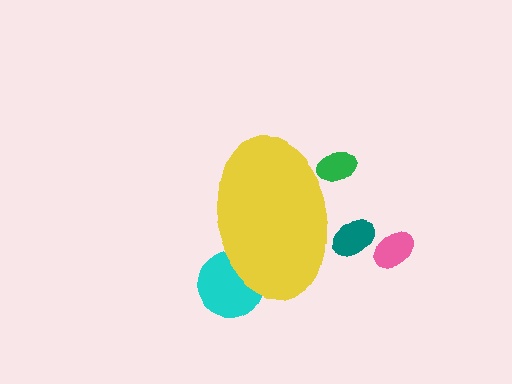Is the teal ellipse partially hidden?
Yes, the teal ellipse is partially hidden behind the yellow ellipse.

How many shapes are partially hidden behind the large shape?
3 shapes are partially hidden.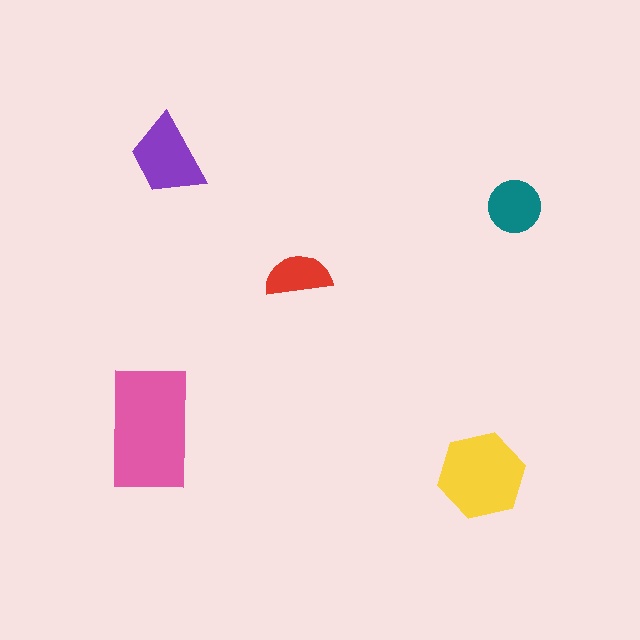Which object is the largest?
The pink rectangle.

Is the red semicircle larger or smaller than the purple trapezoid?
Smaller.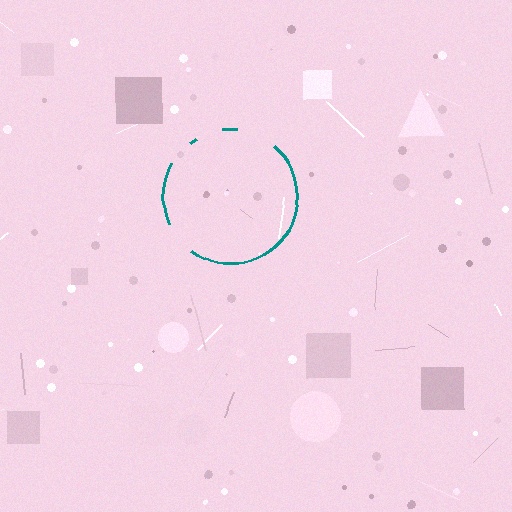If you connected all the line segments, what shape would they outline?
They would outline a circle.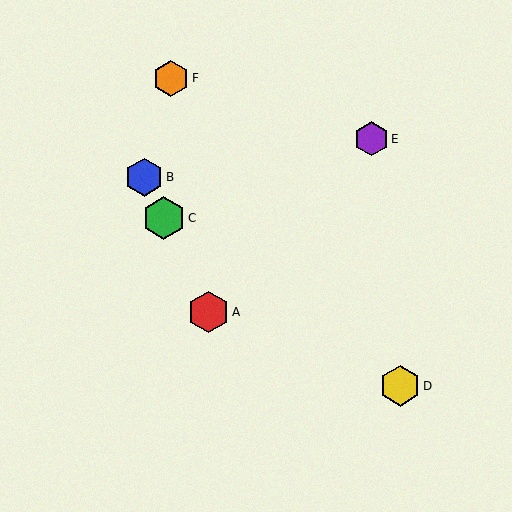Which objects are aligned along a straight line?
Objects A, B, C are aligned along a straight line.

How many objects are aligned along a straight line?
3 objects (A, B, C) are aligned along a straight line.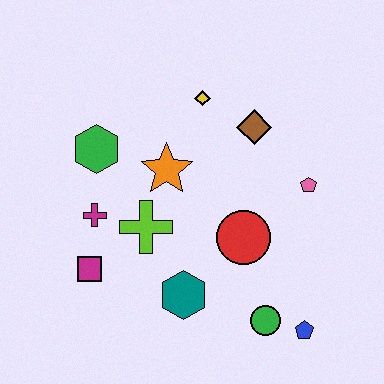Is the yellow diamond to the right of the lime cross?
Yes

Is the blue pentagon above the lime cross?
No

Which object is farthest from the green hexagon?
The blue pentagon is farthest from the green hexagon.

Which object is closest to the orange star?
The lime cross is closest to the orange star.